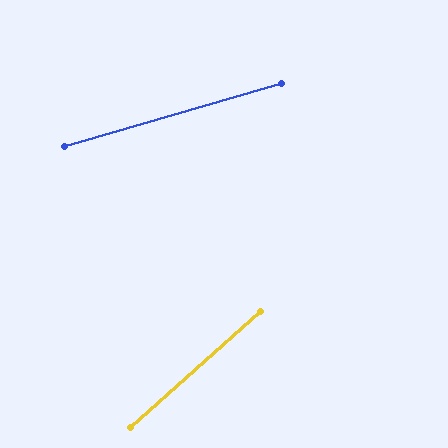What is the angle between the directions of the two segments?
Approximately 26 degrees.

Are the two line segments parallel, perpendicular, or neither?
Neither parallel nor perpendicular — they differ by about 26°.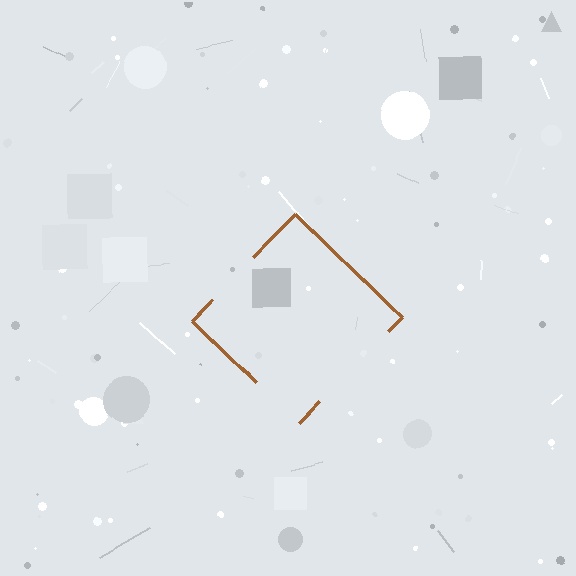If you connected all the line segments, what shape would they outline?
They would outline a diamond.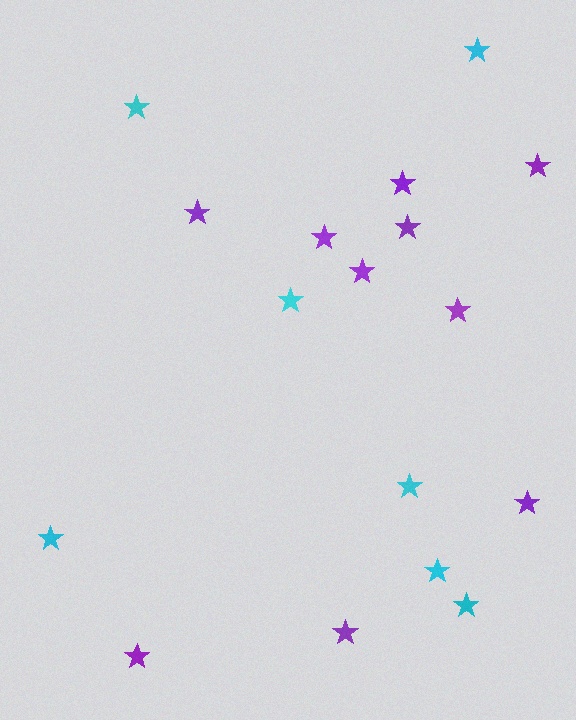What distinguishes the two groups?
There are 2 groups: one group of cyan stars (7) and one group of purple stars (10).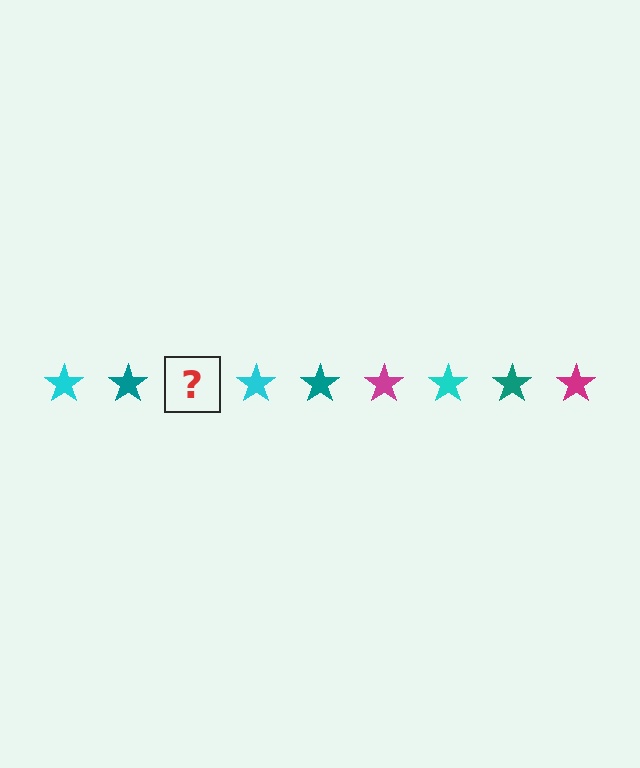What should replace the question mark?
The question mark should be replaced with a magenta star.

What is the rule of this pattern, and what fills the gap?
The rule is that the pattern cycles through cyan, teal, magenta stars. The gap should be filled with a magenta star.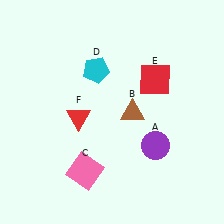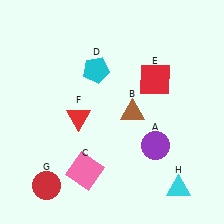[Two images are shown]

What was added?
A red circle (G), a cyan triangle (H) were added in Image 2.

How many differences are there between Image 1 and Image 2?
There are 2 differences between the two images.